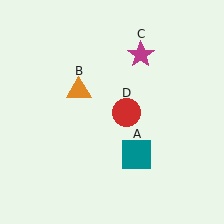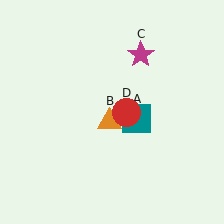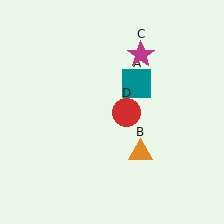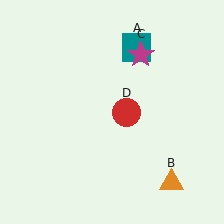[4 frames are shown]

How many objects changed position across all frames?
2 objects changed position: teal square (object A), orange triangle (object B).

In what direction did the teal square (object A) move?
The teal square (object A) moved up.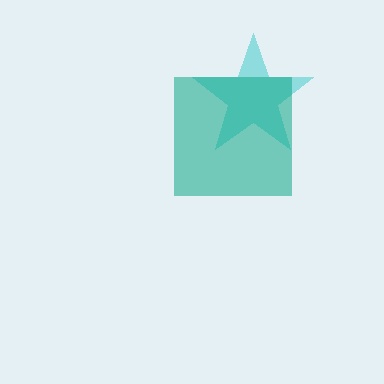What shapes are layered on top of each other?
The layered shapes are: a cyan star, a teal square.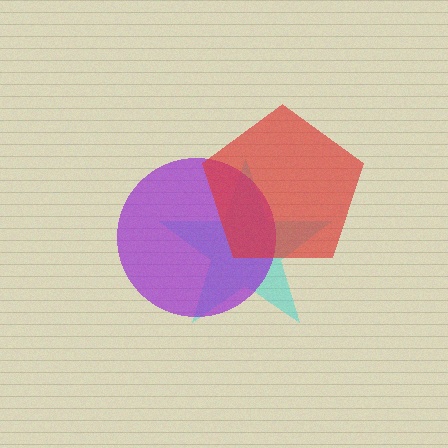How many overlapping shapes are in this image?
There are 3 overlapping shapes in the image.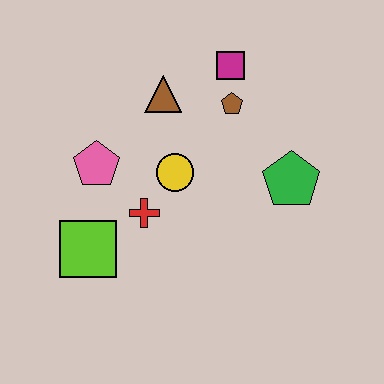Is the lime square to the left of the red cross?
Yes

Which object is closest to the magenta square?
The brown pentagon is closest to the magenta square.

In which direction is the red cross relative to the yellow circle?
The red cross is below the yellow circle.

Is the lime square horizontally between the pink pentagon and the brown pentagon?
No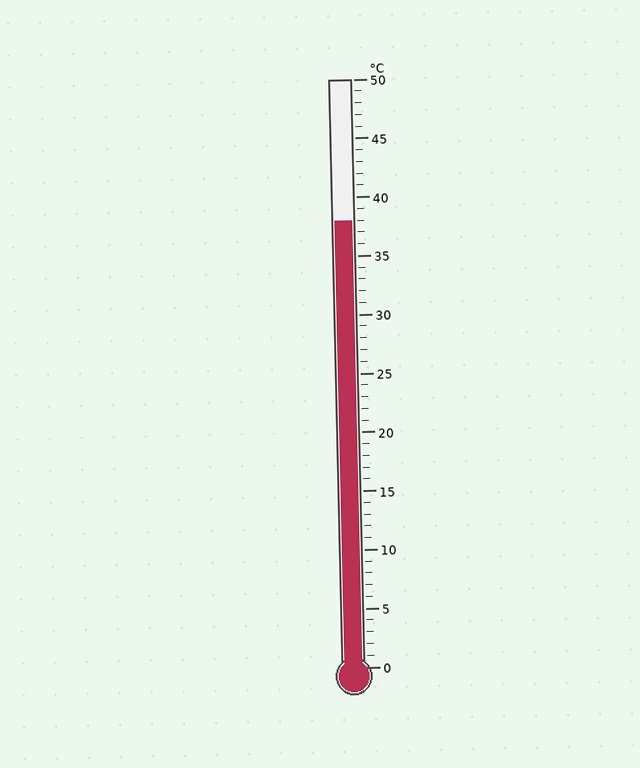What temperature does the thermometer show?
The thermometer shows approximately 38°C.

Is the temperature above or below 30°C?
The temperature is above 30°C.